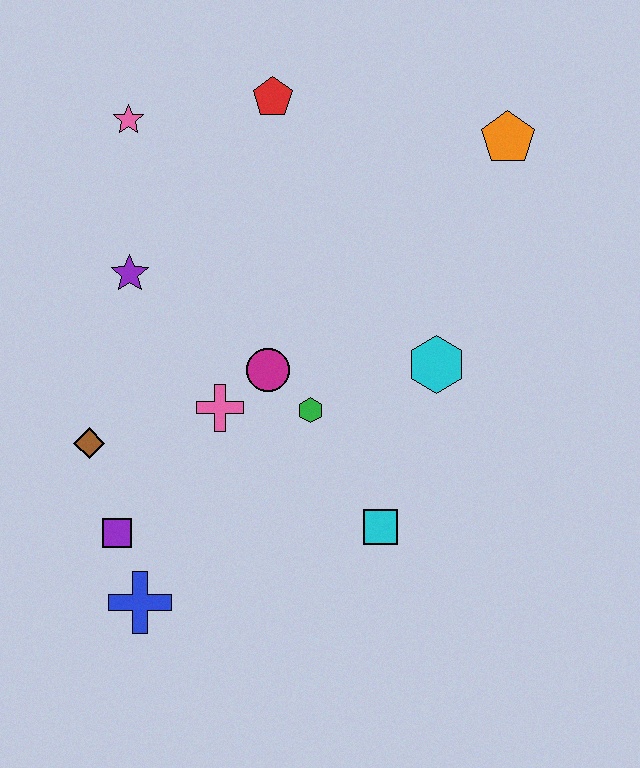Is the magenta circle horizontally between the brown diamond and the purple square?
No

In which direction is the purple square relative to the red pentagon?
The purple square is below the red pentagon.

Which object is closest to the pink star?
The red pentagon is closest to the pink star.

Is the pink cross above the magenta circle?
No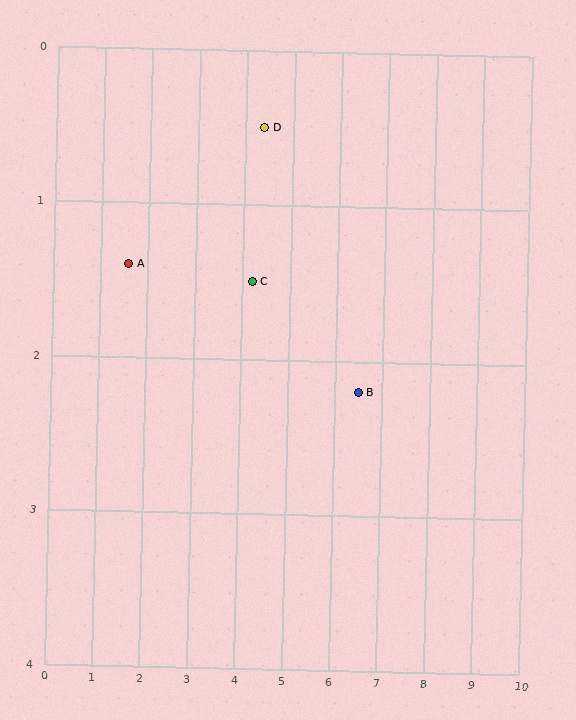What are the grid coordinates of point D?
Point D is at approximately (4.4, 0.5).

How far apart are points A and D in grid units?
Points A and D are about 2.9 grid units apart.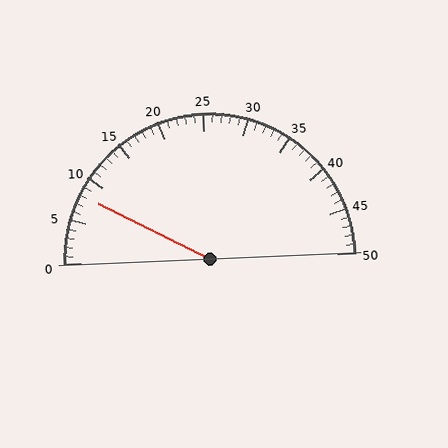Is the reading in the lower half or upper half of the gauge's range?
The reading is in the lower half of the range (0 to 50).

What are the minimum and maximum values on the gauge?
The gauge ranges from 0 to 50.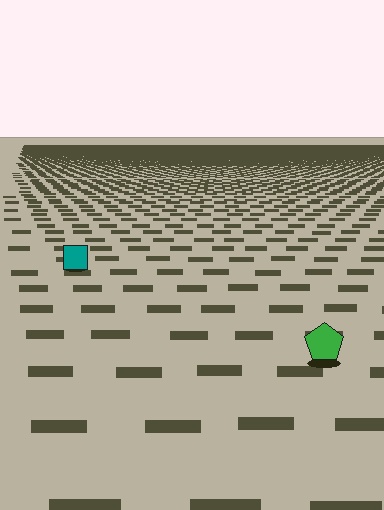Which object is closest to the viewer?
The green pentagon is closest. The texture marks near it are larger and more spread out.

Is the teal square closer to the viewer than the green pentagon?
No. The green pentagon is closer — you can tell from the texture gradient: the ground texture is coarser near it.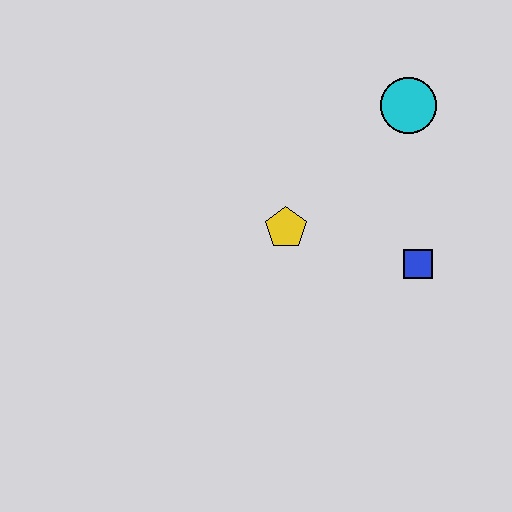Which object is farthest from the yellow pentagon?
The cyan circle is farthest from the yellow pentagon.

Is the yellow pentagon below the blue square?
No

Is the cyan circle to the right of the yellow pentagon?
Yes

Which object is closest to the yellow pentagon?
The blue square is closest to the yellow pentagon.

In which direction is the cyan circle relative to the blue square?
The cyan circle is above the blue square.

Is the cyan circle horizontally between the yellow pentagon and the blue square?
Yes